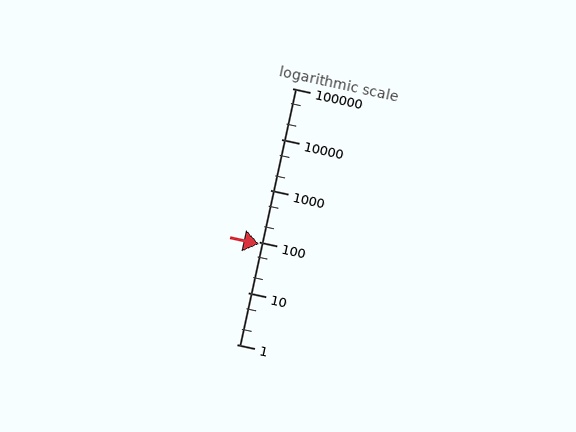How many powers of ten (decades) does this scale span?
The scale spans 5 decades, from 1 to 100000.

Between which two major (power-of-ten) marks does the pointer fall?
The pointer is between 10 and 100.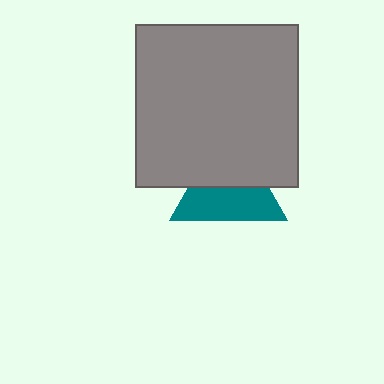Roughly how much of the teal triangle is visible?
About half of it is visible (roughly 54%).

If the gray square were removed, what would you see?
You would see the complete teal triangle.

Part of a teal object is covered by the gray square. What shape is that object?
It is a triangle.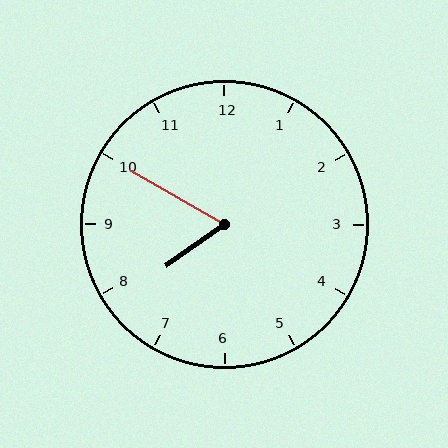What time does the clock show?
7:50.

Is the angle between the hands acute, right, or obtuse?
It is acute.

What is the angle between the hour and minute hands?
Approximately 65 degrees.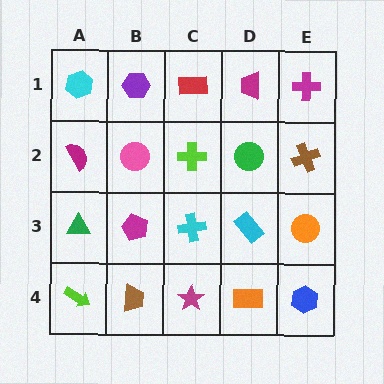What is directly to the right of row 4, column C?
An orange rectangle.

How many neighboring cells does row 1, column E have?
2.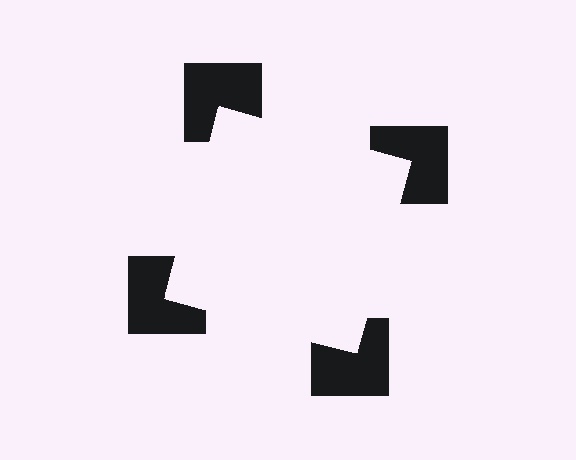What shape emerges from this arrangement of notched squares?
An illusory square — its edges are inferred from the aligned wedge cuts in the notched squares, not physically drawn.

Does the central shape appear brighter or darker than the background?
It typically appears slightly brighter than the background, even though no actual brightness change is drawn.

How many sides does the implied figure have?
4 sides.